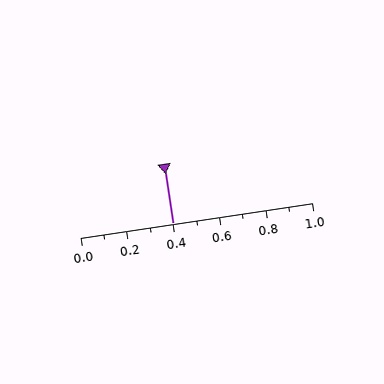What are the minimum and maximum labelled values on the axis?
The axis runs from 0.0 to 1.0.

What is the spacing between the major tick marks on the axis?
The major ticks are spaced 0.2 apart.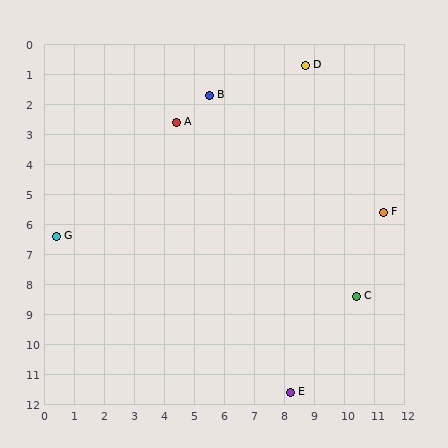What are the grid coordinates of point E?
Point E is at approximately (8.2, 11.6).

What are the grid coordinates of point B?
Point B is at approximately (5.5, 1.7).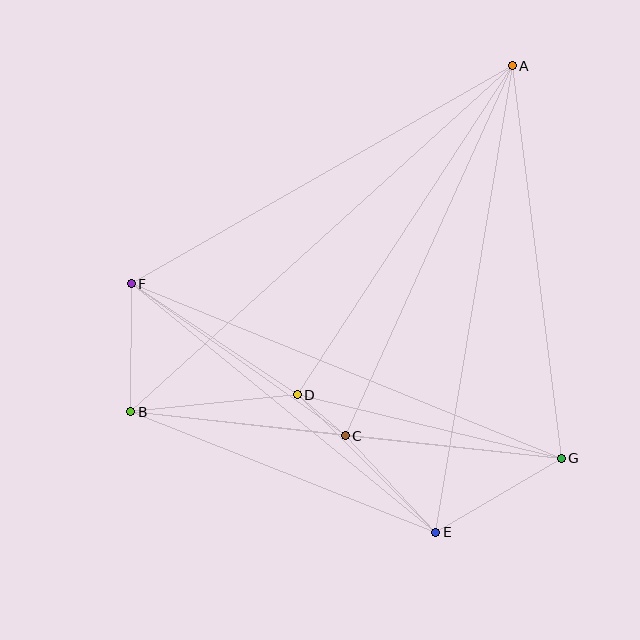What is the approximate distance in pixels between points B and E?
The distance between B and E is approximately 328 pixels.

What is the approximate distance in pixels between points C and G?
The distance between C and G is approximately 217 pixels.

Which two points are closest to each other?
Points C and D are closest to each other.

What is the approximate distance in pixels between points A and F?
The distance between A and F is approximately 439 pixels.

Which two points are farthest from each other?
Points A and B are farthest from each other.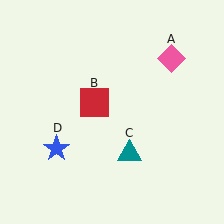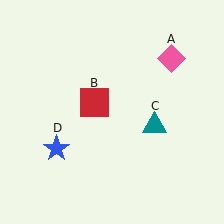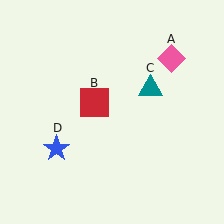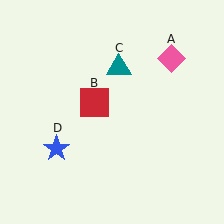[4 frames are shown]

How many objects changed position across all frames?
1 object changed position: teal triangle (object C).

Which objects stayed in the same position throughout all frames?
Pink diamond (object A) and red square (object B) and blue star (object D) remained stationary.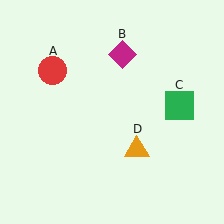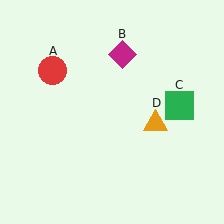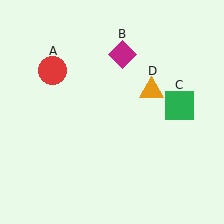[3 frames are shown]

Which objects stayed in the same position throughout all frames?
Red circle (object A) and magenta diamond (object B) and green square (object C) remained stationary.